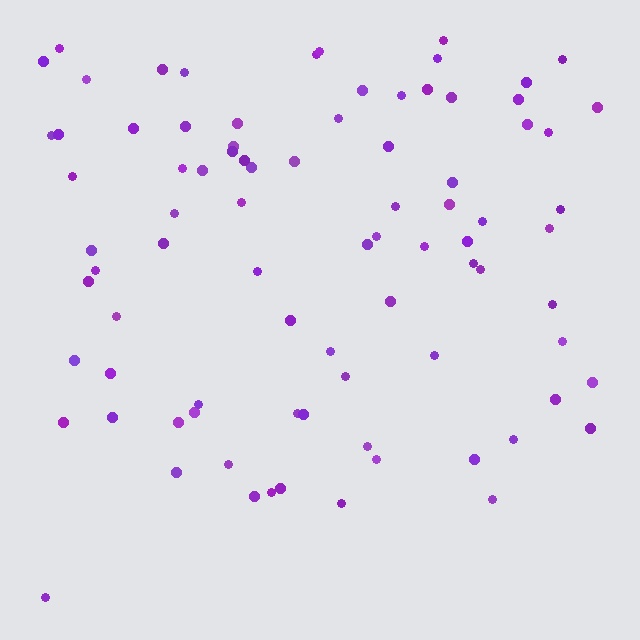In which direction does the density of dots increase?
From bottom to top, with the top side densest.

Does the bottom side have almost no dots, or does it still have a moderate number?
Still a moderate number, just noticeably fewer than the top.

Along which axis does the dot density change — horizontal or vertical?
Vertical.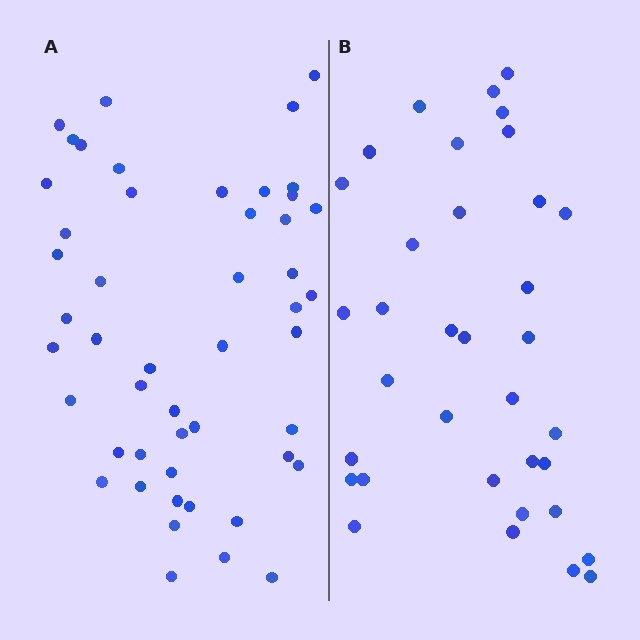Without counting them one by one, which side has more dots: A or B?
Region A (the left region) has more dots.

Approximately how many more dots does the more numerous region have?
Region A has approximately 15 more dots than region B.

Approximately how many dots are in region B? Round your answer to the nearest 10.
About 40 dots. (The exact count is 35, which rounds to 40.)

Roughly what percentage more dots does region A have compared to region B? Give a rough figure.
About 40% more.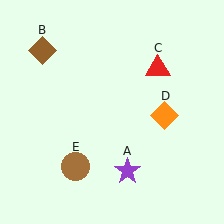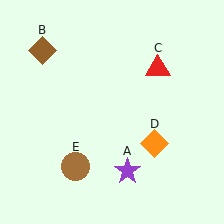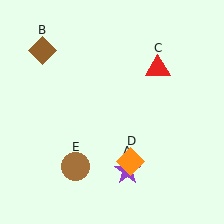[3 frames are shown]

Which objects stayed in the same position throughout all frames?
Purple star (object A) and brown diamond (object B) and red triangle (object C) and brown circle (object E) remained stationary.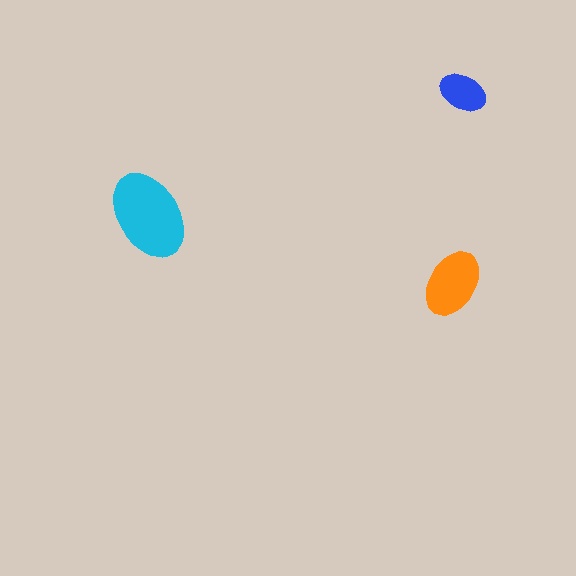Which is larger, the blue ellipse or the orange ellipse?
The orange one.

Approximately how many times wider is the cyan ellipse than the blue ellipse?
About 2 times wider.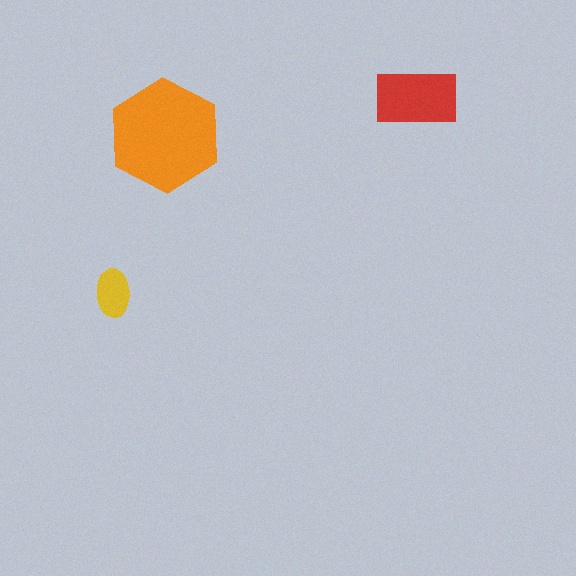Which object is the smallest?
The yellow ellipse.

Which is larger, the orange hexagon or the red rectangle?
The orange hexagon.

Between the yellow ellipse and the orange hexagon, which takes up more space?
The orange hexagon.